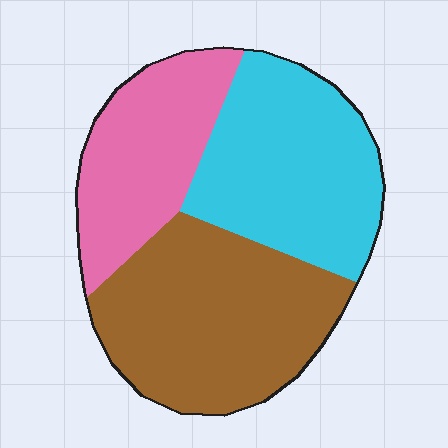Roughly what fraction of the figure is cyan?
Cyan takes up about one third (1/3) of the figure.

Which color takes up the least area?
Pink, at roughly 25%.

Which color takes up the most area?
Brown, at roughly 40%.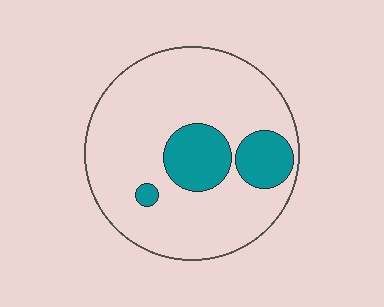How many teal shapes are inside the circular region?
3.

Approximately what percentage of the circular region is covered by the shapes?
Approximately 20%.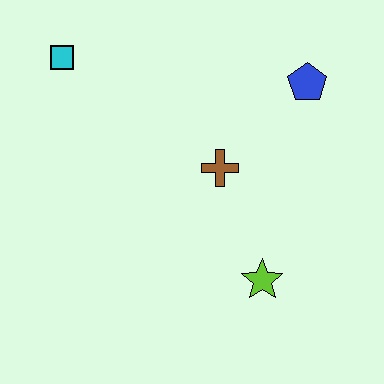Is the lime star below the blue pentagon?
Yes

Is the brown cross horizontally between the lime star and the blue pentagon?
No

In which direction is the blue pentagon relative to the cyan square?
The blue pentagon is to the right of the cyan square.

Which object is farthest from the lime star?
The cyan square is farthest from the lime star.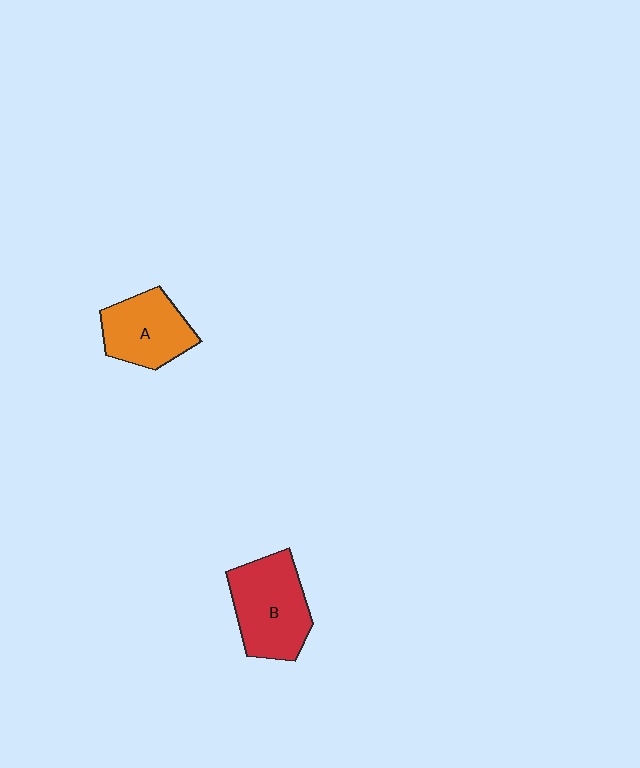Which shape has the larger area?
Shape B (red).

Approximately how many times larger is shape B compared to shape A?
Approximately 1.3 times.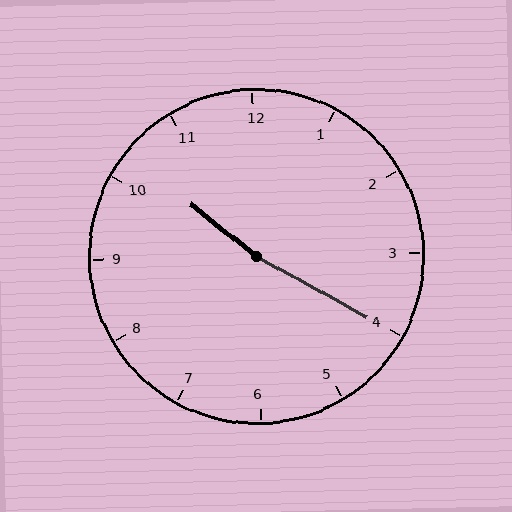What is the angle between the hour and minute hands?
Approximately 170 degrees.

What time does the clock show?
10:20.